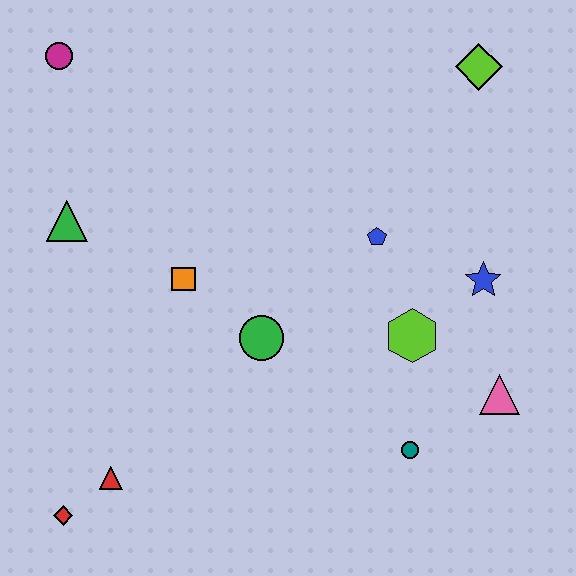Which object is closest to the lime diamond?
The blue pentagon is closest to the lime diamond.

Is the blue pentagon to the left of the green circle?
No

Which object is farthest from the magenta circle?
The pink triangle is farthest from the magenta circle.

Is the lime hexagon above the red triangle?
Yes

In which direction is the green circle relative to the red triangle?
The green circle is to the right of the red triangle.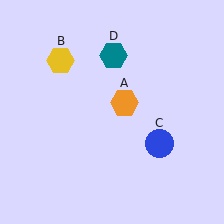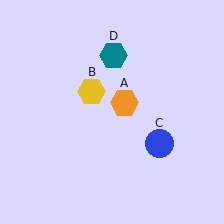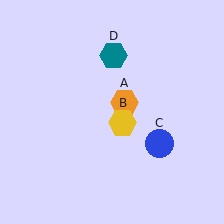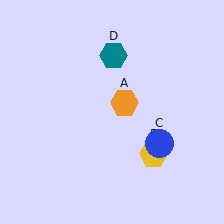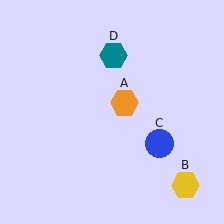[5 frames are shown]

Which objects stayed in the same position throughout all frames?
Orange hexagon (object A) and blue circle (object C) and teal hexagon (object D) remained stationary.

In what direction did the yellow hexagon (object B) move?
The yellow hexagon (object B) moved down and to the right.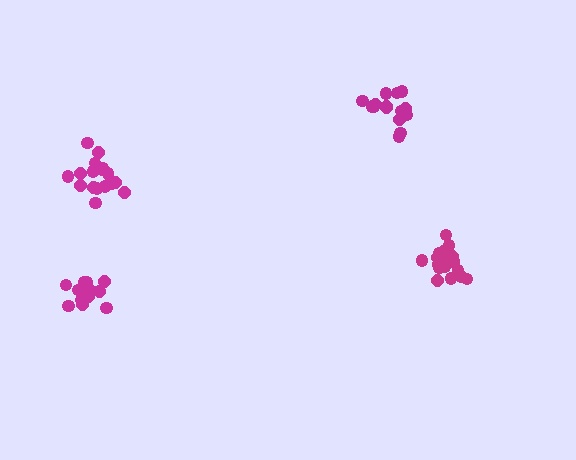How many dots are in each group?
Group 1: 19 dots, Group 2: 19 dots, Group 3: 15 dots, Group 4: 15 dots (68 total).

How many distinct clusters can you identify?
There are 4 distinct clusters.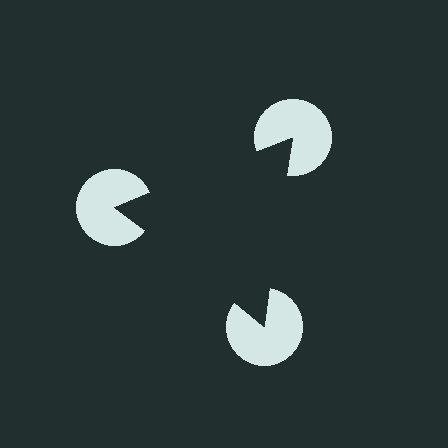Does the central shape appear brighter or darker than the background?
It typically appears slightly darker than the background, even though no actual brightness change is drawn.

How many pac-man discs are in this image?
There are 3 — one at each vertex of the illusory triangle.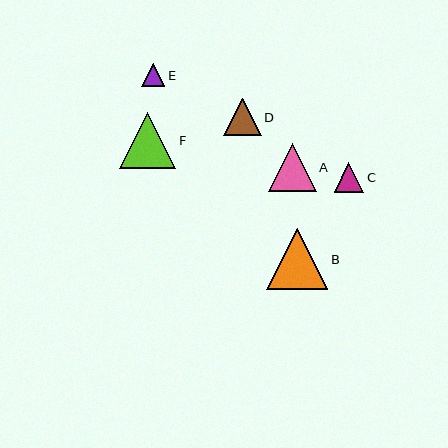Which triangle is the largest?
Triangle B is the largest with a size of approximately 61 pixels.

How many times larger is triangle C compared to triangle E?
Triangle C is approximately 1.3 times the size of triangle E.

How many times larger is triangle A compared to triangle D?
Triangle A is approximately 1.3 times the size of triangle D.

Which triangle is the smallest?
Triangle E is the smallest with a size of approximately 23 pixels.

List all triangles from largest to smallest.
From largest to smallest: B, F, A, D, C, E.